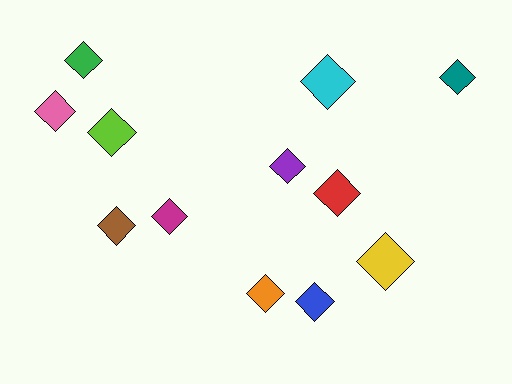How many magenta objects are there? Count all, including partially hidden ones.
There is 1 magenta object.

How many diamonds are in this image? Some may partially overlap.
There are 12 diamonds.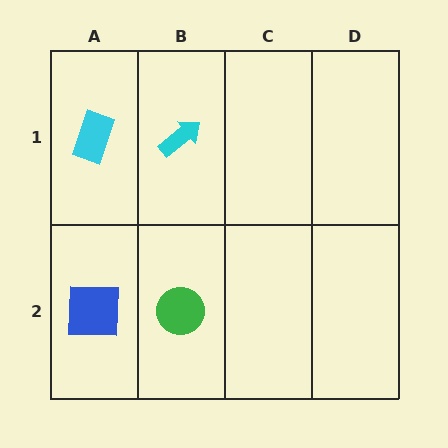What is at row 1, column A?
A cyan rectangle.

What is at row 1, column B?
A cyan arrow.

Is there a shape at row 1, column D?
No, that cell is empty.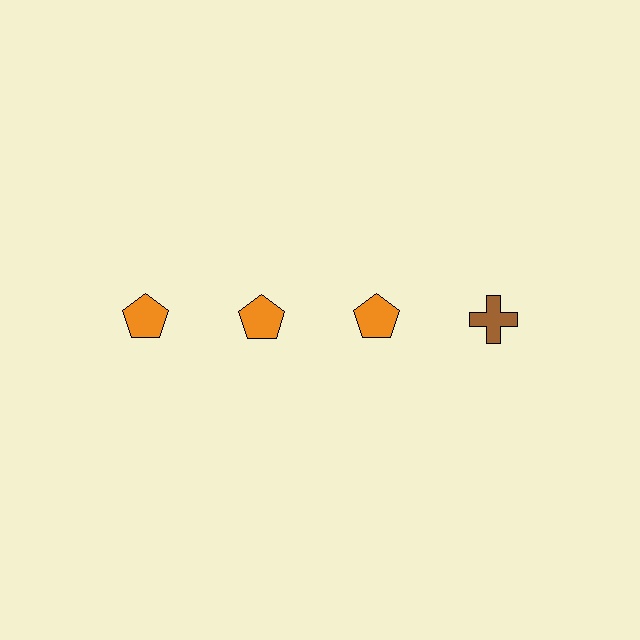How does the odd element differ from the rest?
It differs in both color (brown instead of orange) and shape (cross instead of pentagon).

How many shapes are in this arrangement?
There are 4 shapes arranged in a grid pattern.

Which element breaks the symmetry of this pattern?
The brown cross in the top row, second from right column breaks the symmetry. All other shapes are orange pentagons.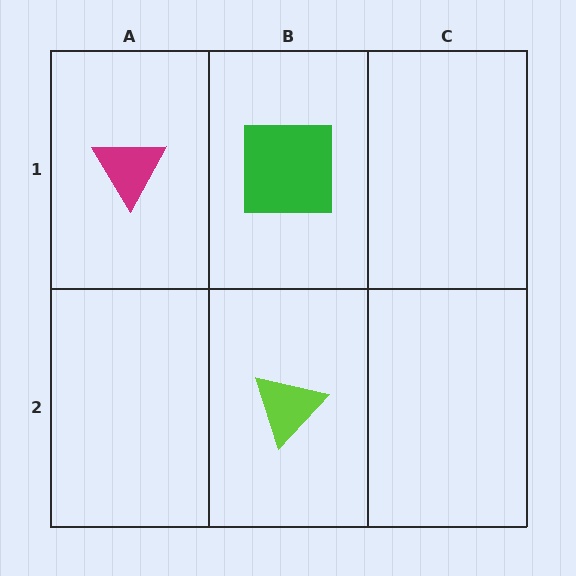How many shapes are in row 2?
1 shape.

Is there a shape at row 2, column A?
No, that cell is empty.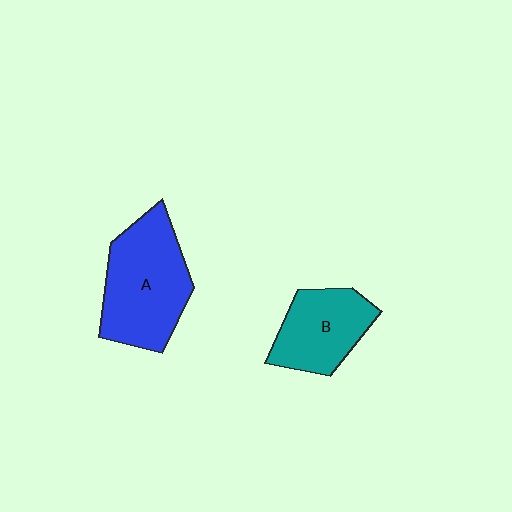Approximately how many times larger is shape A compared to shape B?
Approximately 1.5 times.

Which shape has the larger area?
Shape A (blue).